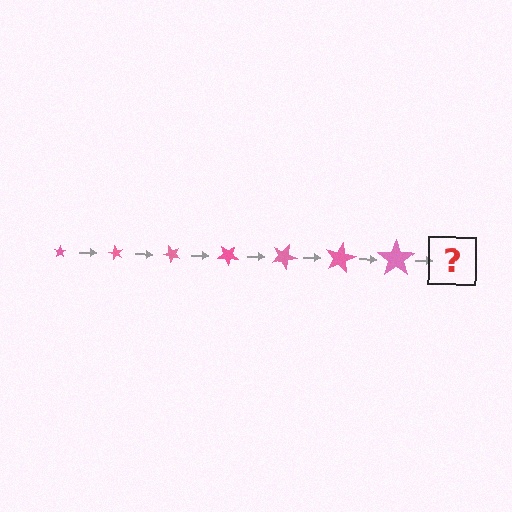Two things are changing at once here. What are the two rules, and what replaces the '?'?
The two rules are that the star grows larger each step and it rotates 60 degrees each step. The '?' should be a star, larger than the previous one and rotated 420 degrees from the start.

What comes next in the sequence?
The next element should be a star, larger than the previous one and rotated 420 degrees from the start.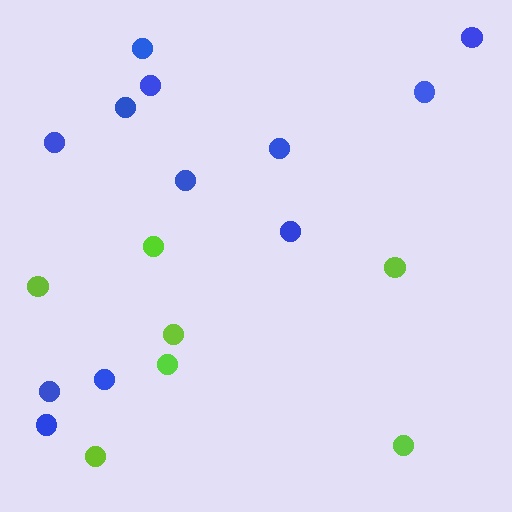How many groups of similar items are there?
There are 2 groups: one group of blue circles (12) and one group of lime circles (7).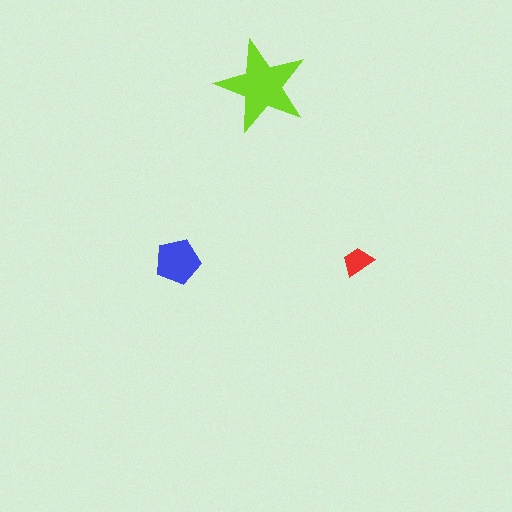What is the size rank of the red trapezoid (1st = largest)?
3rd.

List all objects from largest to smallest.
The lime star, the blue pentagon, the red trapezoid.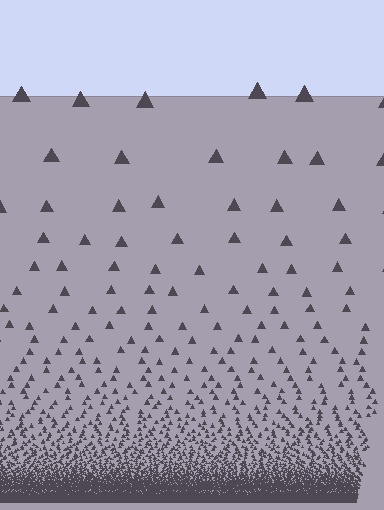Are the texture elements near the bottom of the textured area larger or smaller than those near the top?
Smaller. The gradient is inverted — elements near the bottom are smaller and denser.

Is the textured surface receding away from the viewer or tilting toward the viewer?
The surface appears to tilt toward the viewer. Texture elements get larger and sparser toward the top.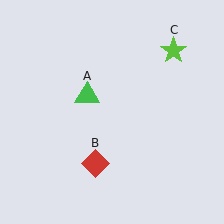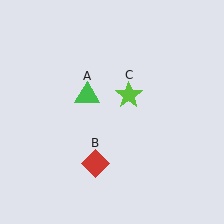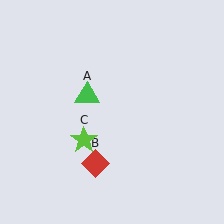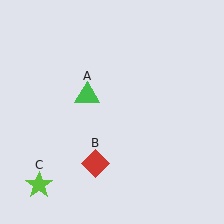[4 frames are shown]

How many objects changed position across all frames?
1 object changed position: lime star (object C).